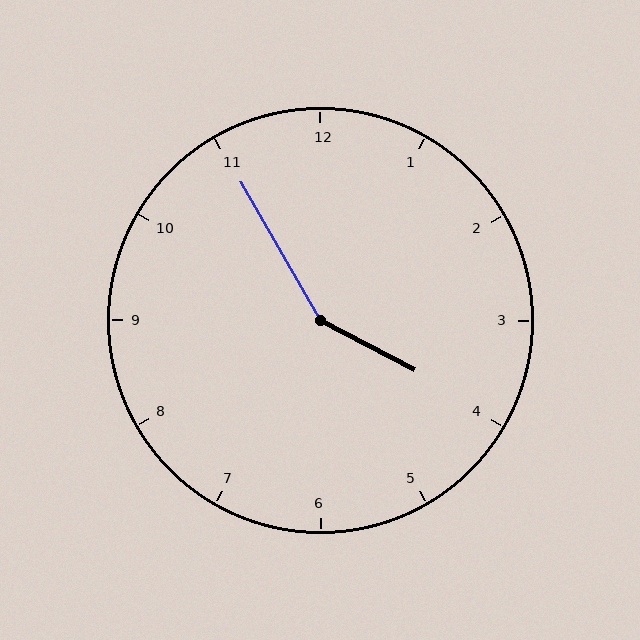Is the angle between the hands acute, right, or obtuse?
It is obtuse.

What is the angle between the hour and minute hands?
Approximately 148 degrees.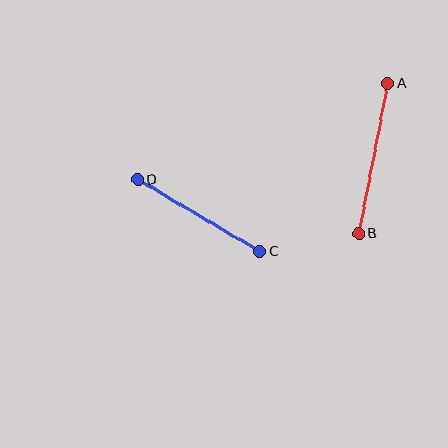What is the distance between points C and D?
The distance is approximately 141 pixels.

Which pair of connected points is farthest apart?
Points A and B are farthest apart.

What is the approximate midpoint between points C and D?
The midpoint is at approximately (199, 216) pixels.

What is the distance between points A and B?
The distance is approximately 153 pixels.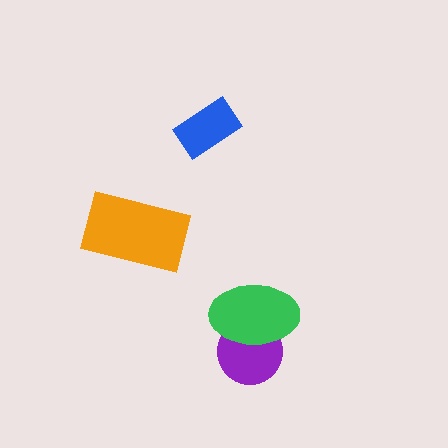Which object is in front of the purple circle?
The green ellipse is in front of the purple circle.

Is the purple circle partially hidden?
Yes, it is partially covered by another shape.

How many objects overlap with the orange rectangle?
0 objects overlap with the orange rectangle.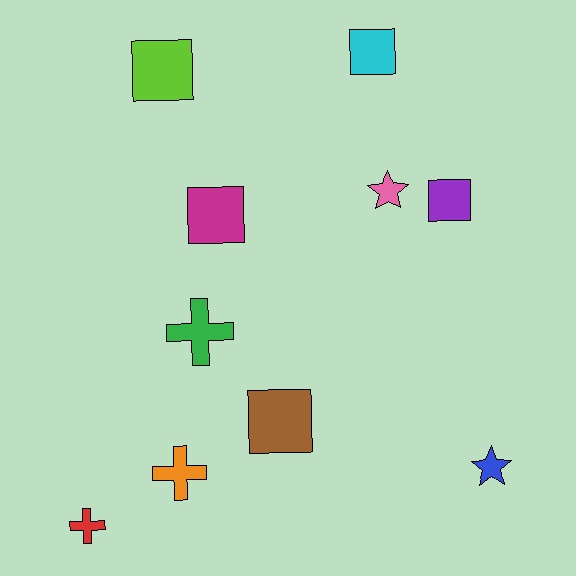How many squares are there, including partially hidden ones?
There are 5 squares.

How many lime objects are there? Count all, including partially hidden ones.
There is 1 lime object.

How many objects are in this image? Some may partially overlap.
There are 10 objects.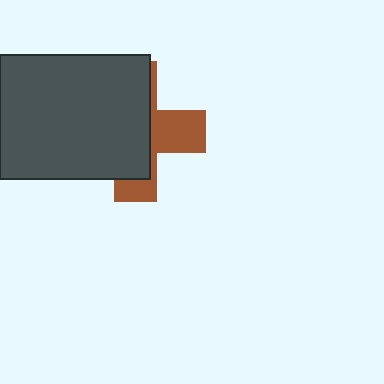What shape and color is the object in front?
The object in front is a dark gray rectangle.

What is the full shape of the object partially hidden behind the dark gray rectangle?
The partially hidden object is a brown cross.